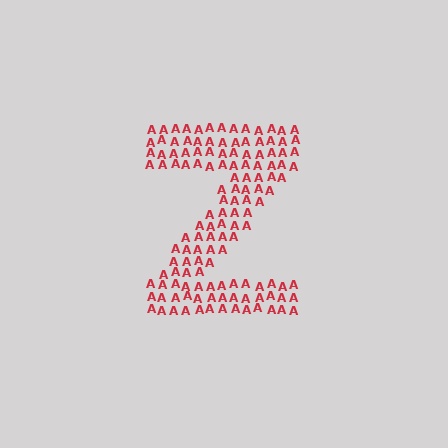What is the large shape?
The large shape is the letter Z.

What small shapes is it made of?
It is made of small letter A's.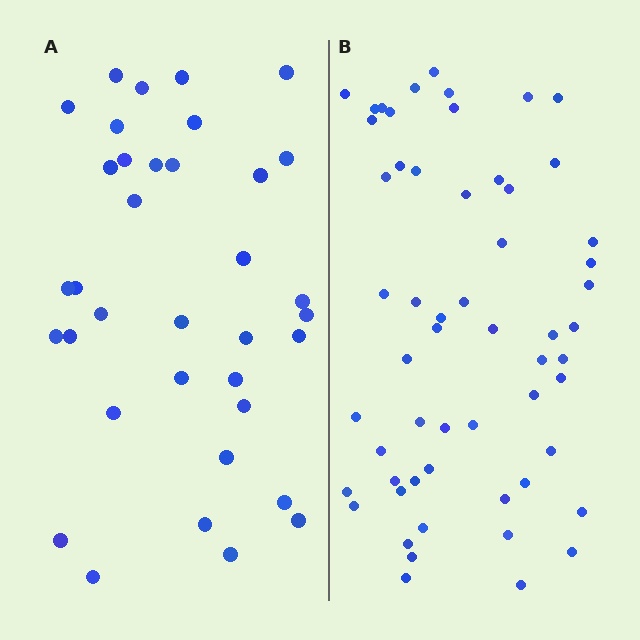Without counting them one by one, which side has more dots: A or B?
Region B (the right region) has more dots.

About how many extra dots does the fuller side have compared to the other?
Region B has approximately 20 more dots than region A.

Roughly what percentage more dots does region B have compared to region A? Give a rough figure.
About 60% more.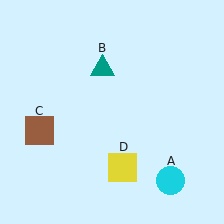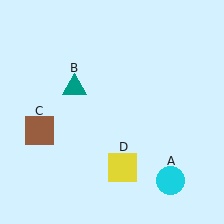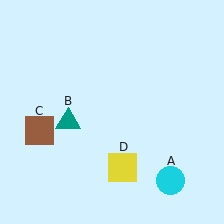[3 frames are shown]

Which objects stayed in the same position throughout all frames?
Cyan circle (object A) and brown square (object C) and yellow square (object D) remained stationary.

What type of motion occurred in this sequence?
The teal triangle (object B) rotated counterclockwise around the center of the scene.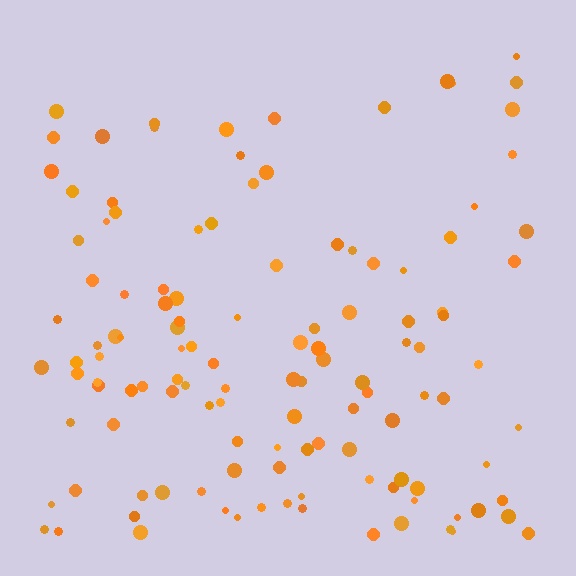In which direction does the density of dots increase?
From top to bottom, with the bottom side densest.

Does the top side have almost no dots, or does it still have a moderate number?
Still a moderate number, just noticeably fewer than the bottom.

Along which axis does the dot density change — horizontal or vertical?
Vertical.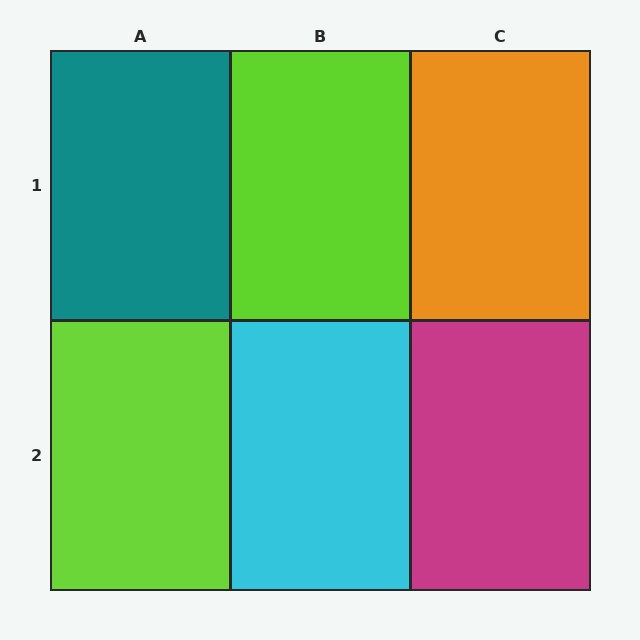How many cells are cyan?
1 cell is cyan.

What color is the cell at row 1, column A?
Teal.